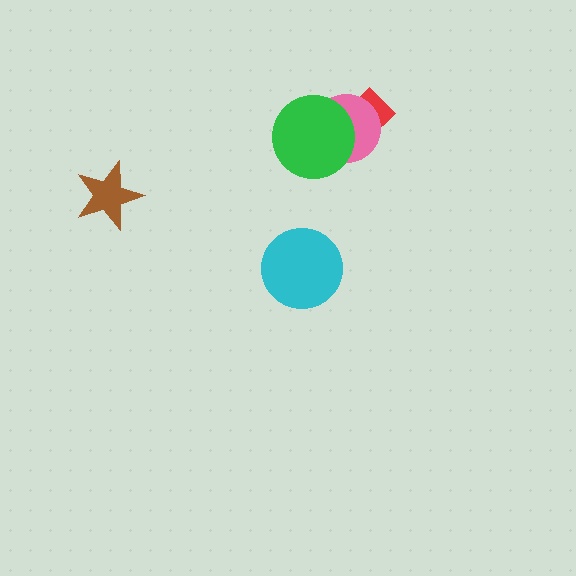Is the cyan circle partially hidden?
No, no other shape covers it.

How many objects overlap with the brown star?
0 objects overlap with the brown star.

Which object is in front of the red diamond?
The pink circle is in front of the red diamond.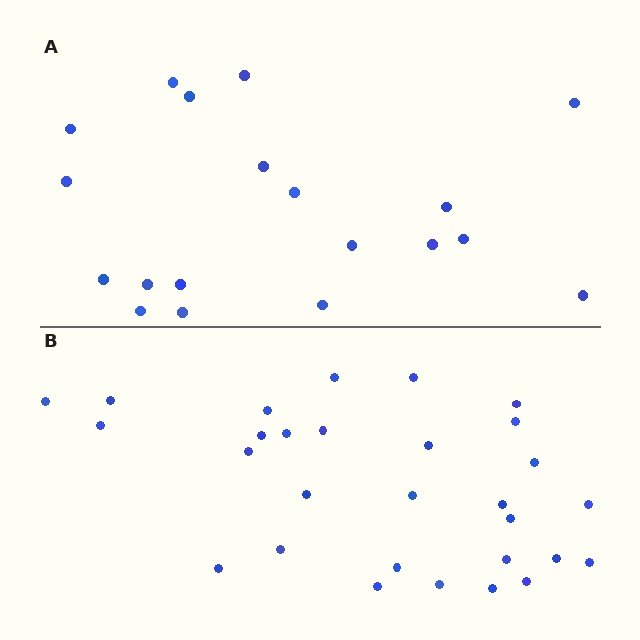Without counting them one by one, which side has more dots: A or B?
Region B (the bottom region) has more dots.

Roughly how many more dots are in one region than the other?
Region B has roughly 10 or so more dots than region A.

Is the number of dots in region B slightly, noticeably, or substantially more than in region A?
Region B has substantially more. The ratio is roughly 1.5 to 1.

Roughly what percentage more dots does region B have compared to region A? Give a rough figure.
About 55% more.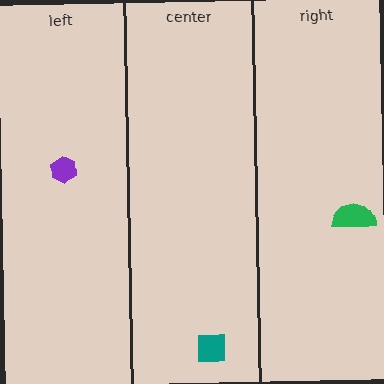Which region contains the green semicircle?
The right region.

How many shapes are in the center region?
1.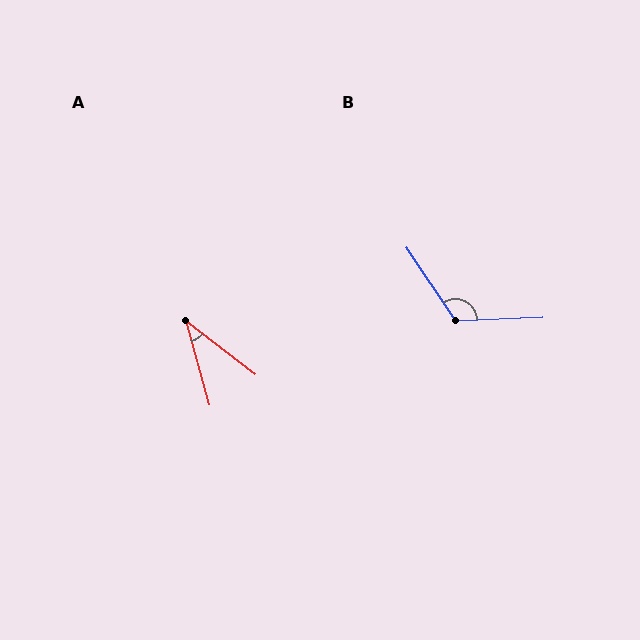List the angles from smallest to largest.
A (36°), B (121°).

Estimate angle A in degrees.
Approximately 36 degrees.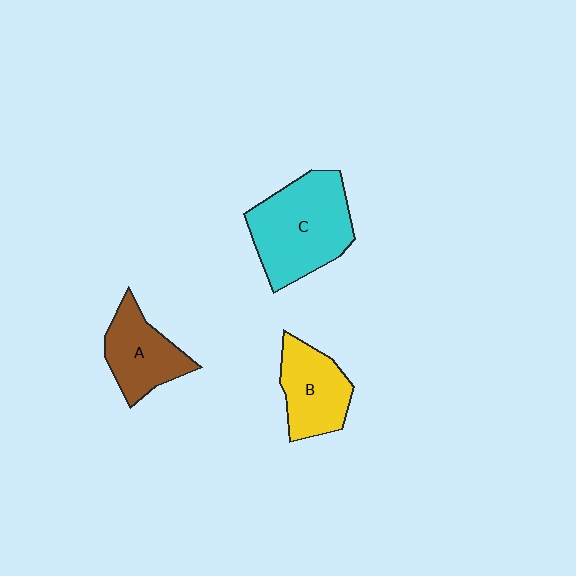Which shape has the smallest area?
Shape A (brown).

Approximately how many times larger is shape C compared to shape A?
Approximately 1.6 times.